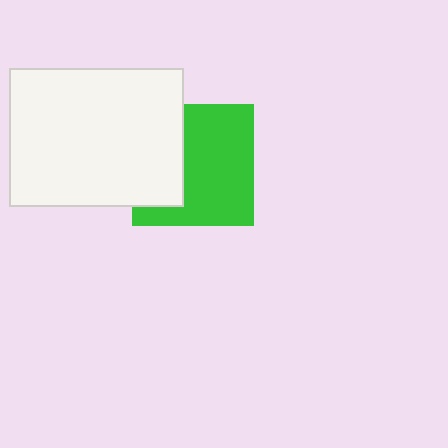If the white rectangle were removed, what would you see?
You would see the complete green square.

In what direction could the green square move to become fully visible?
The green square could move right. That would shift it out from behind the white rectangle entirely.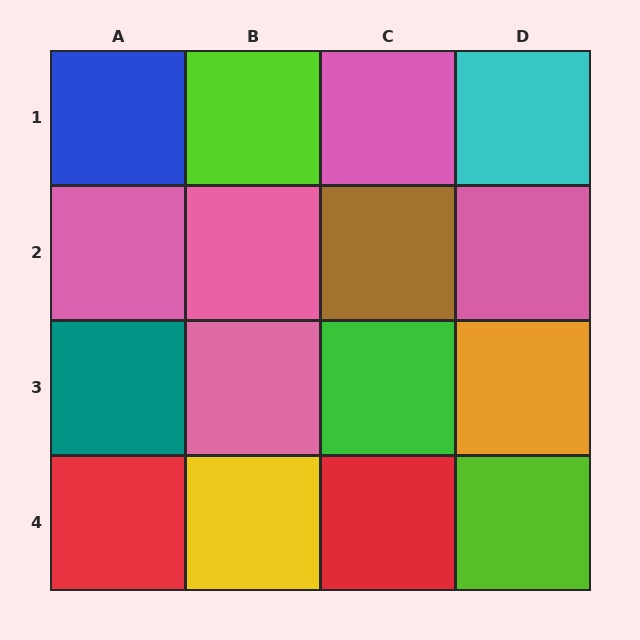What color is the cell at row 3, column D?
Orange.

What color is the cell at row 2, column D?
Pink.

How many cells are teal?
1 cell is teal.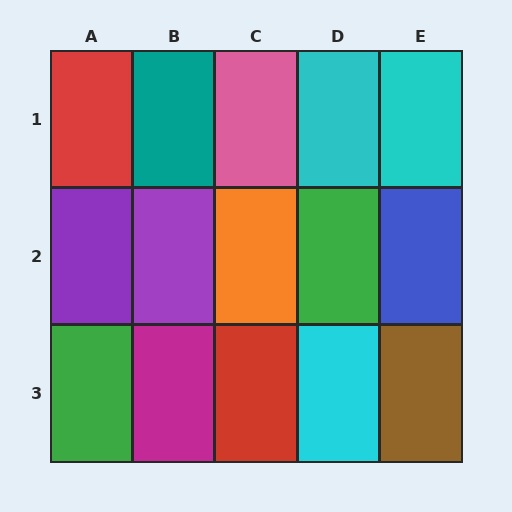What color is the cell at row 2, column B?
Purple.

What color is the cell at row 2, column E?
Blue.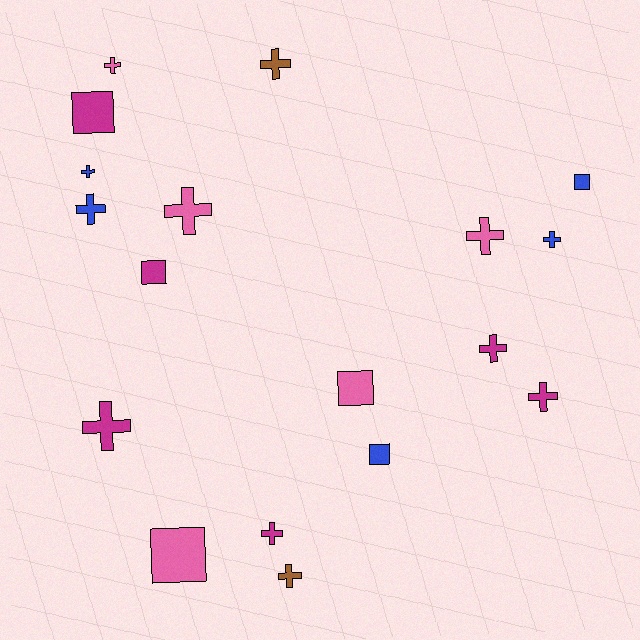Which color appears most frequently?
Magenta, with 6 objects.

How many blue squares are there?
There are 2 blue squares.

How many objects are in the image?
There are 18 objects.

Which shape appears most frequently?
Cross, with 12 objects.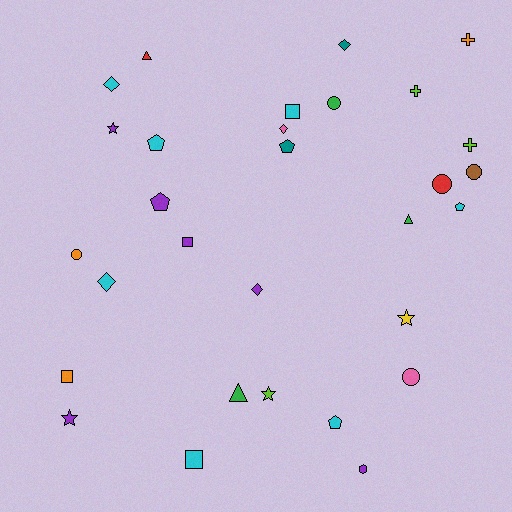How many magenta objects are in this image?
There are no magenta objects.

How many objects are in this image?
There are 30 objects.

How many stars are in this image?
There are 4 stars.